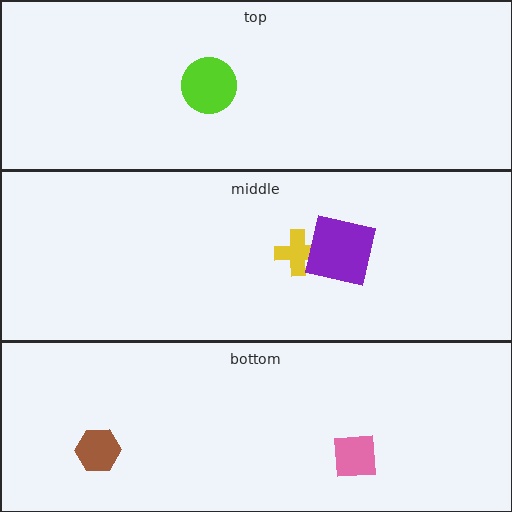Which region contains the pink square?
The bottom region.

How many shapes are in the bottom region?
2.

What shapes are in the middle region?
The yellow cross, the purple square.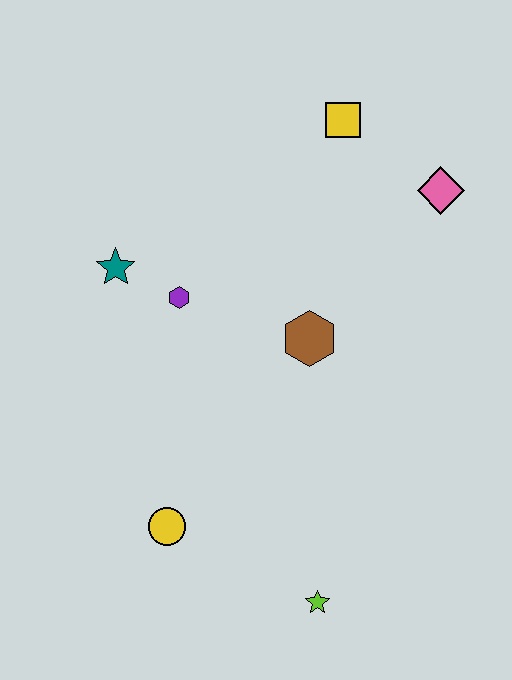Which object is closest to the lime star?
The yellow circle is closest to the lime star.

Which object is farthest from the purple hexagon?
The lime star is farthest from the purple hexagon.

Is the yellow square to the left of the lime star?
No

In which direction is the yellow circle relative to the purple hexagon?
The yellow circle is below the purple hexagon.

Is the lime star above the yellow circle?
No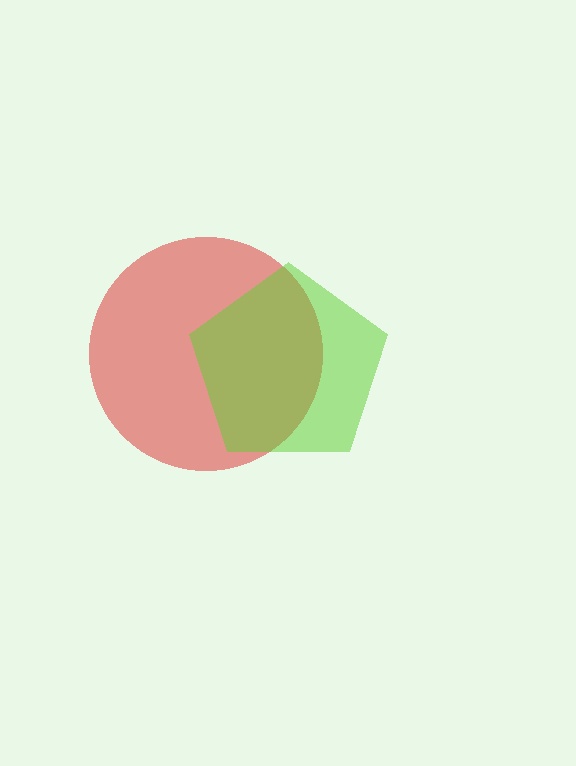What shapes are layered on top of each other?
The layered shapes are: a red circle, a lime pentagon.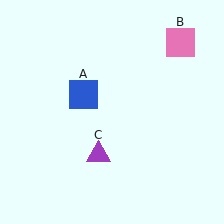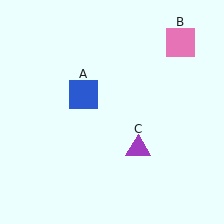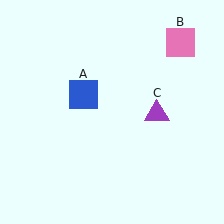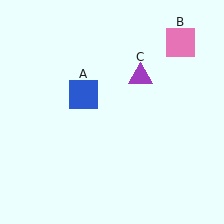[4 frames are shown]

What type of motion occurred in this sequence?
The purple triangle (object C) rotated counterclockwise around the center of the scene.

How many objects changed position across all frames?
1 object changed position: purple triangle (object C).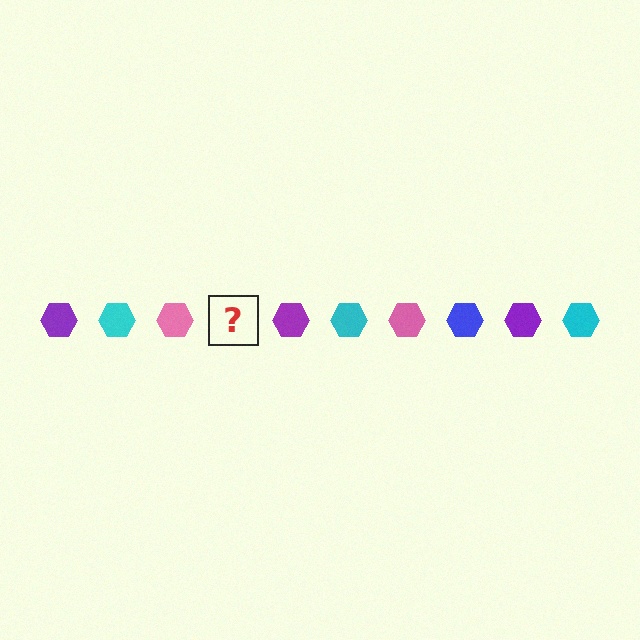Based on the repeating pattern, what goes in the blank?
The blank should be a blue hexagon.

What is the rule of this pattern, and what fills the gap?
The rule is that the pattern cycles through purple, cyan, pink, blue hexagons. The gap should be filled with a blue hexagon.